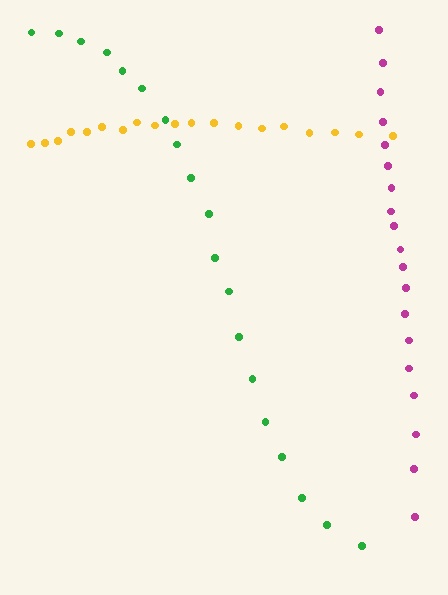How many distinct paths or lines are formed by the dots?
There are 3 distinct paths.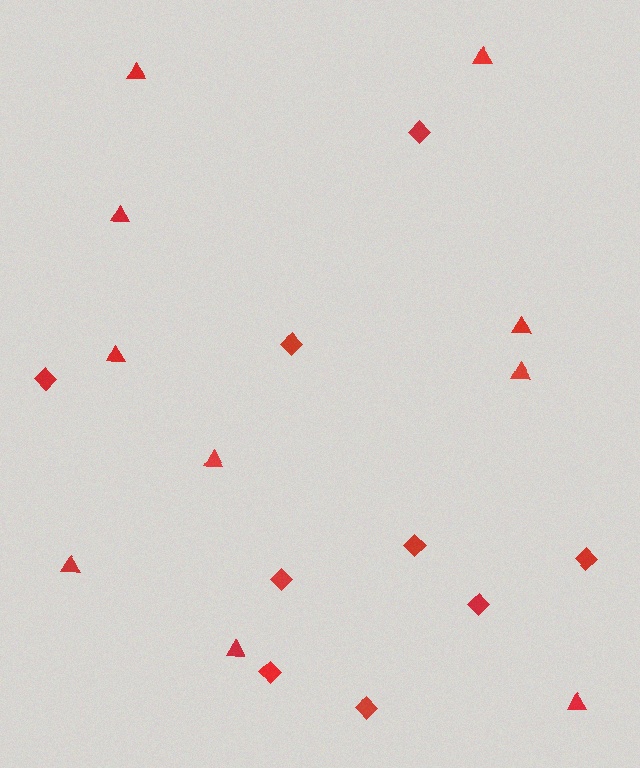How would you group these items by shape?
There are 2 groups: one group of diamonds (9) and one group of triangles (10).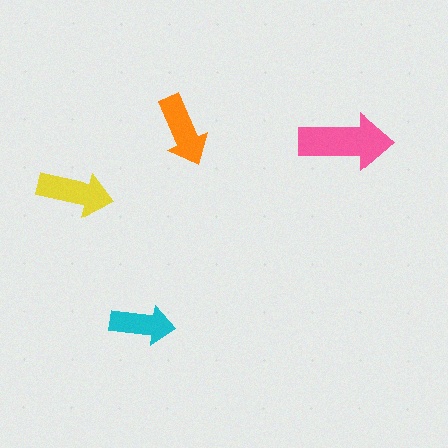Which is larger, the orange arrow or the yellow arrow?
The yellow one.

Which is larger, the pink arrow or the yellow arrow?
The pink one.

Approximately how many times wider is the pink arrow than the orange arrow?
About 1.5 times wider.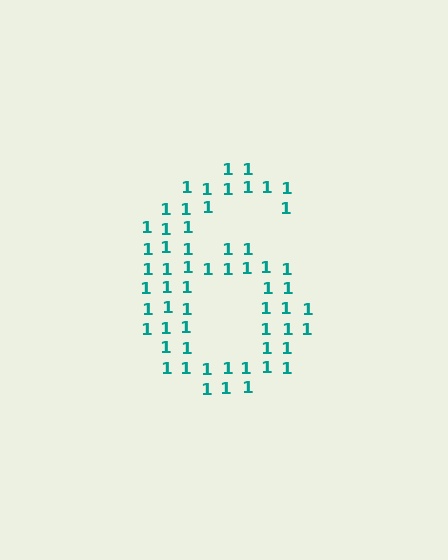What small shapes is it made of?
It is made of small digit 1's.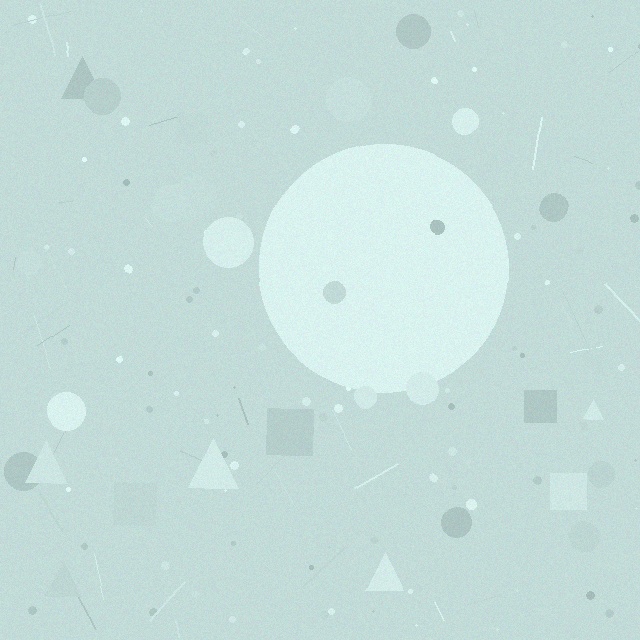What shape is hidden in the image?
A circle is hidden in the image.